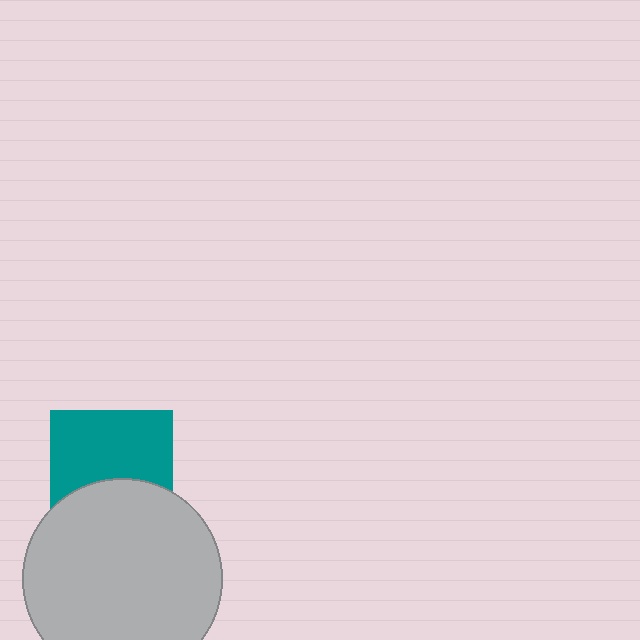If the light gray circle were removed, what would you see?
You would see the complete teal square.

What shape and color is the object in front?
The object in front is a light gray circle.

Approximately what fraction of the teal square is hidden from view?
Roughly 39% of the teal square is hidden behind the light gray circle.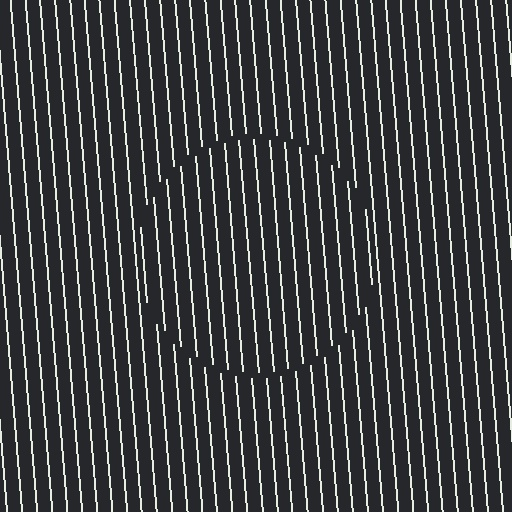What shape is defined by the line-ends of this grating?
An illusory circle. The interior of the shape contains the same grating, shifted by half a period — the contour is defined by the phase discontinuity where line-ends from the inner and outer gratings abut.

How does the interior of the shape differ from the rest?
The interior of the shape contains the same grating, shifted by half a period — the contour is defined by the phase discontinuity where line-ends from the inner and outer gratings abut.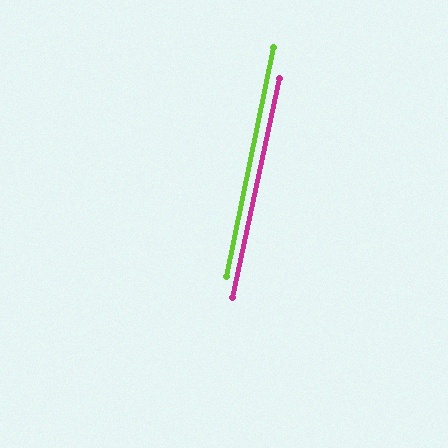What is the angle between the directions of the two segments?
Approximately 1 degree.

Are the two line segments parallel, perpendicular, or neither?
Parallel — their directions differ by only 0.6°.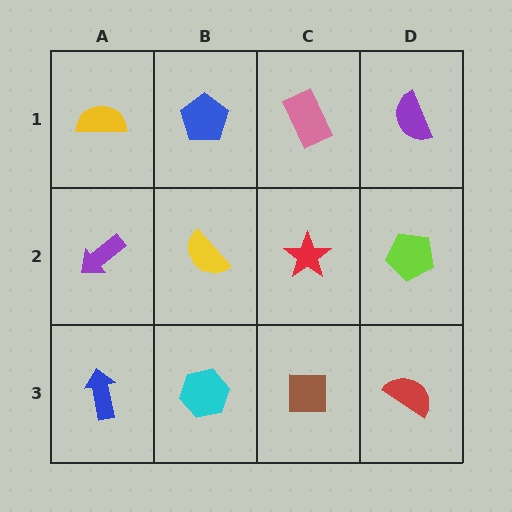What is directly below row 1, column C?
A red star.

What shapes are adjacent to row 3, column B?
A yellow semicircle (row 2, column B), a blue arrow (row 3, column A), a brown square (row 3, column C).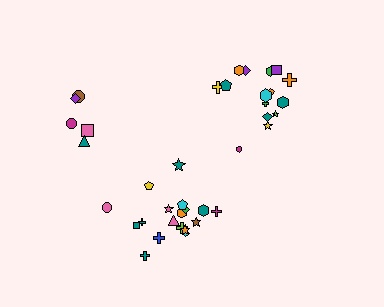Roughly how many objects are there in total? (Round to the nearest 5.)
Roughly 40 objects in total.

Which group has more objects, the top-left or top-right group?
The top-right group.